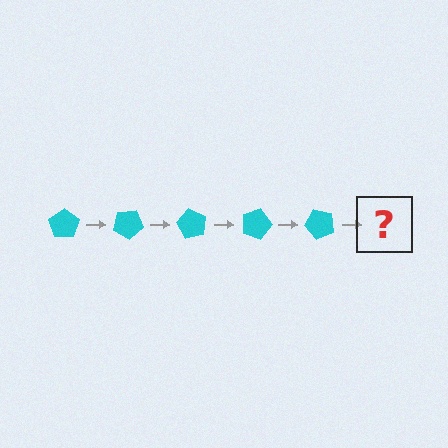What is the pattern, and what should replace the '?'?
The pattern is that the pentagon rotates 30 degrees each step. The '?' should be a cyan pentagon rotated 150 degrees.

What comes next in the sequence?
The next element should be a cyan pentagon rotated 150 degrees.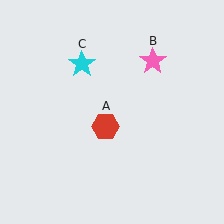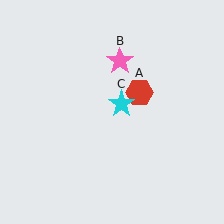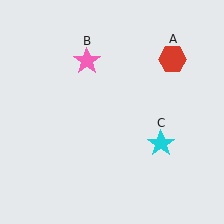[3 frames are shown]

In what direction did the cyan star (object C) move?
The cyan star (object C) moved down and to the right.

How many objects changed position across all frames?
3 objects changed position: red hexagon (object A), pink star (object B), cyan star (object C).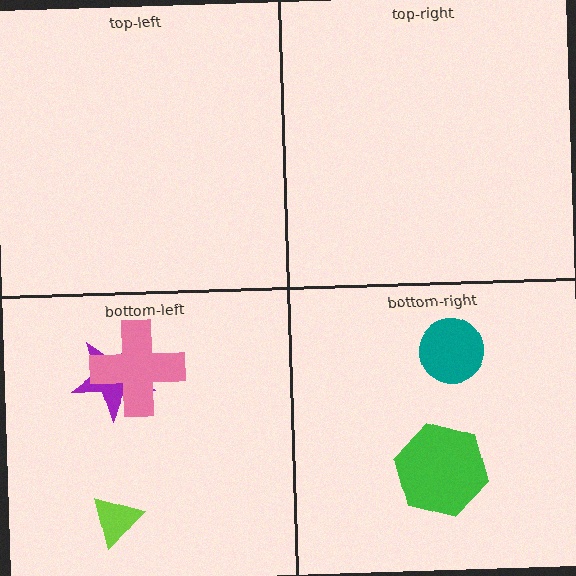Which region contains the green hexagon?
The bottom-right region.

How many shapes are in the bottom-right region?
2.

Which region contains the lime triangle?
The bottom-left region.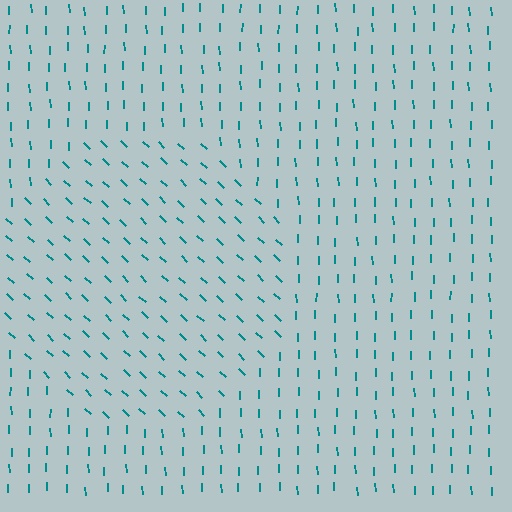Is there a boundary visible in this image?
Yes, there is a texture boundary formed by a change in line orientation.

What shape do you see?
I see a circle.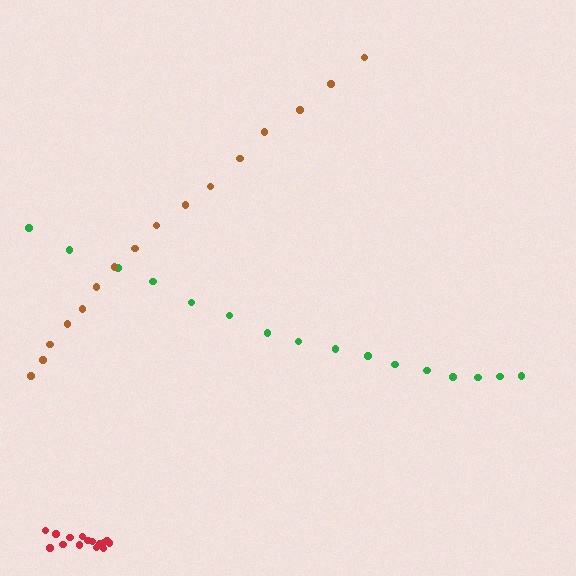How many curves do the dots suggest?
There are 3 distinct paths.